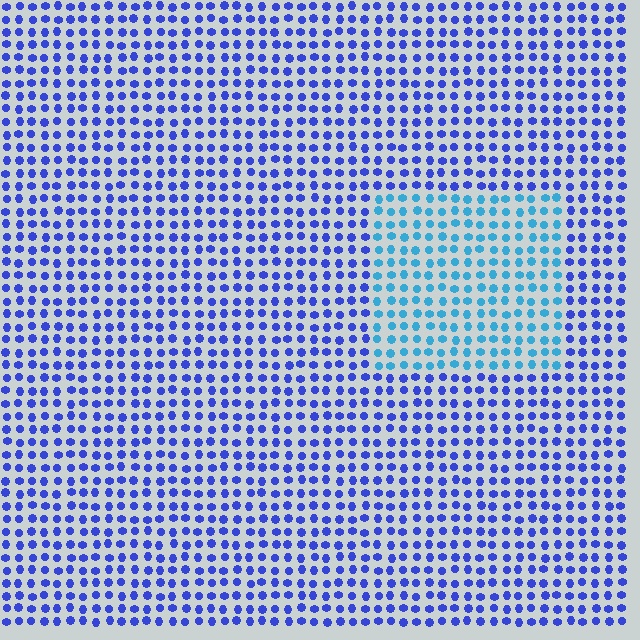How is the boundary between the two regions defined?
The boundary is defined purely by a slight shift in hue (about 38 degrees). Spacing, size, and orientation are identical on both sides.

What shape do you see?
I see a rectangle.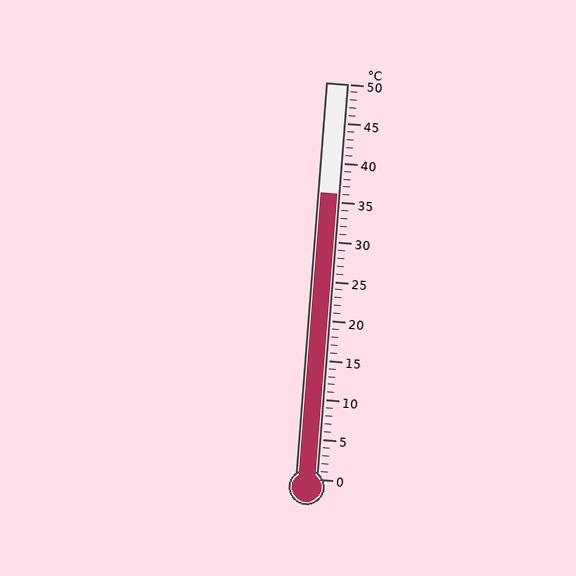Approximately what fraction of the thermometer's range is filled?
The thermometer is filled to approximately 70% of its range.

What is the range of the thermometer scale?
The thermometer scale ranges from 0°C to 50°C.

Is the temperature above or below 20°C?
The temperature is above 20°C.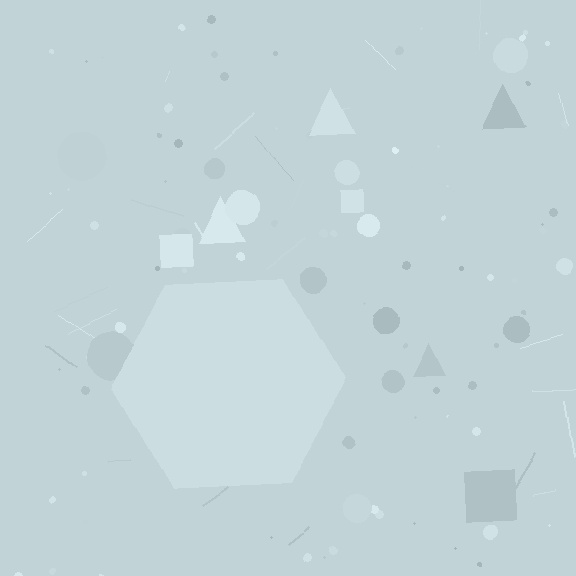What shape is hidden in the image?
A hexagon is hidden in the image.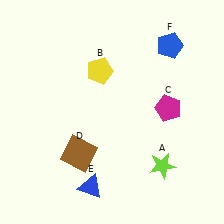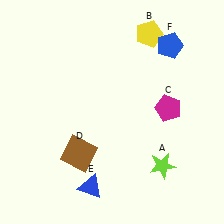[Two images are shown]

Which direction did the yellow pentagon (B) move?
The yellow pentagon (B) moved right.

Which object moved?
The yellow pentagon (B) moved right.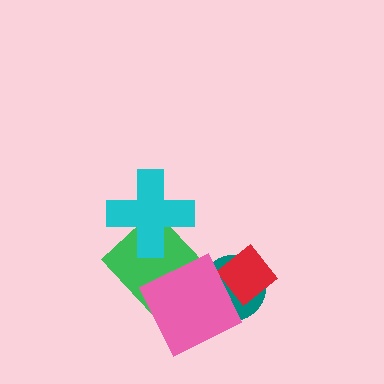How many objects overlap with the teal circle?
2 objects overlap with the teal circle.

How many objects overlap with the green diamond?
2 objects overlap with the green diamond.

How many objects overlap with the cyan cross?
1 object overlaps with the cyan cross.